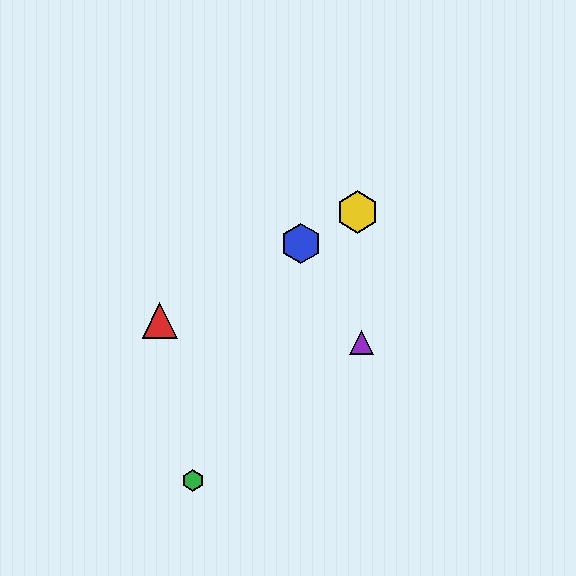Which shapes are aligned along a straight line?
The red triangle, the blue hexagon, the yellow hexagon are aligned along a straight line.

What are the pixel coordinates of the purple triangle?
The purple triangle is at (361, 343).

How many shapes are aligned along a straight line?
3 shapes (the red triangle, the blue hexagon, the yellow hexagon) are aligned along a straight line.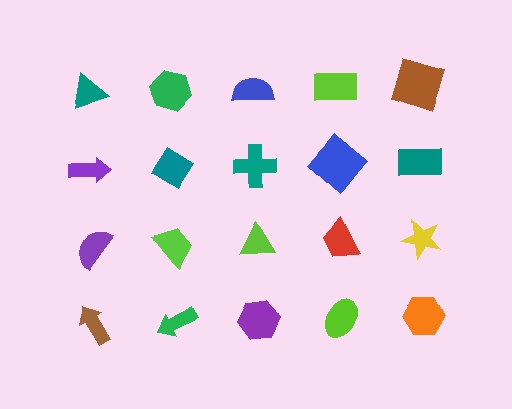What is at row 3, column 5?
A yellow star.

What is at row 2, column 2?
A teal diamond.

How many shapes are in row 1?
5 shapes.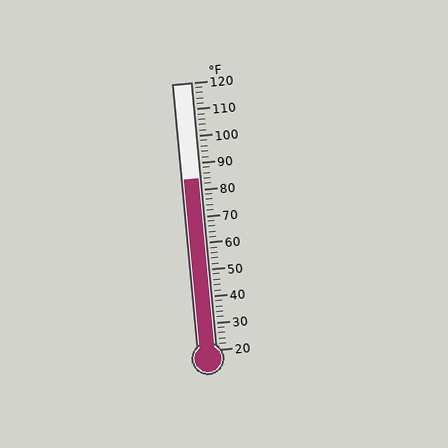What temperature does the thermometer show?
The thermometer shows approximately 84°F.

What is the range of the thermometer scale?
The thermometer scale ranges from 20°F to 120°F.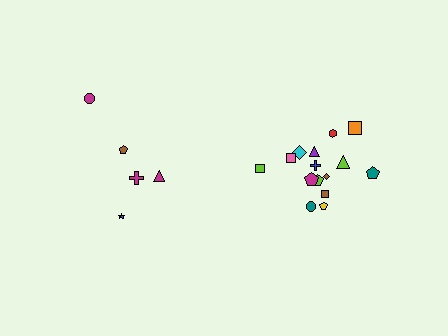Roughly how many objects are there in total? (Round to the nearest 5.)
Roughly 20 objects in total.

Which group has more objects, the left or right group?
The right group.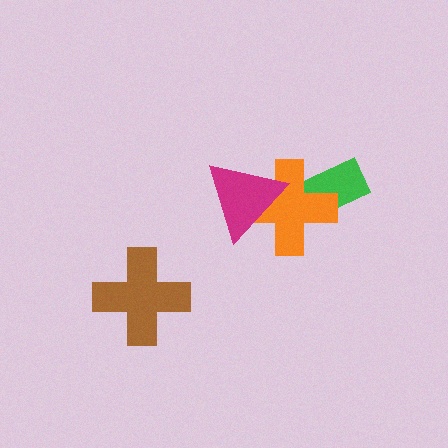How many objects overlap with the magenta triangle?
1 object overlaps with the magenta triangle.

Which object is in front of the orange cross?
The magenta triangle is in front of the orange cross.